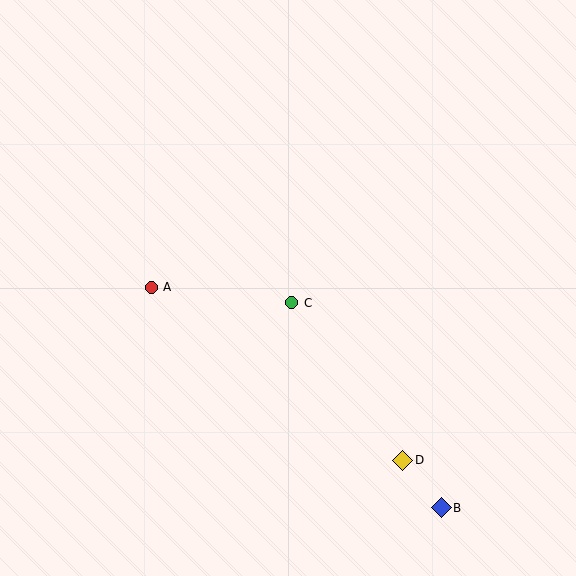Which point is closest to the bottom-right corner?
Point B is closest to the bottom-right corner.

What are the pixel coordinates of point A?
Point A is at (151, 287).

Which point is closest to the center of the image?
Point C at (292, 303) is closest to the center.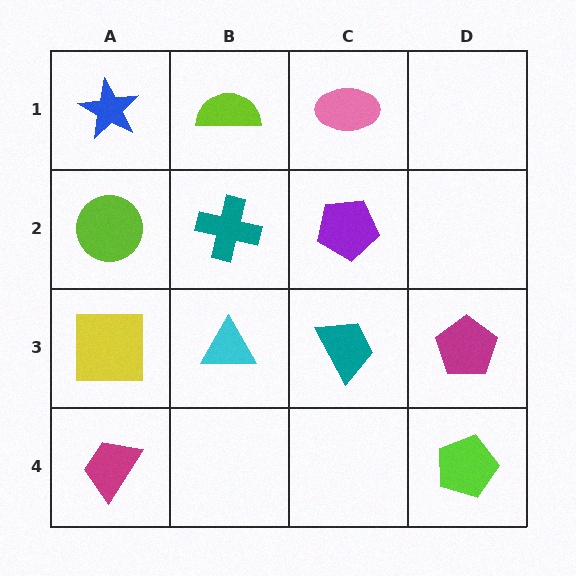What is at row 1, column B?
A lime semicircle.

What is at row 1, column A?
A blue star.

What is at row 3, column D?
A magenta pentagon.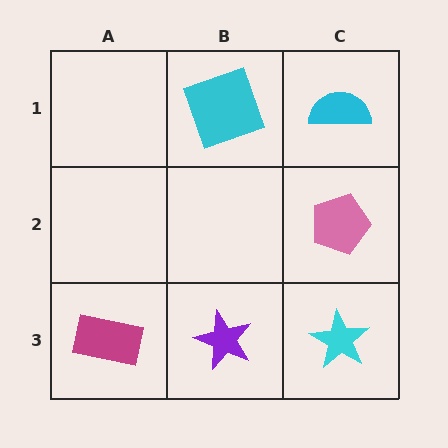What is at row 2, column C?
A pink pentagon.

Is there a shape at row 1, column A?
No, that cell is empty.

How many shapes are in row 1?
2 shapes.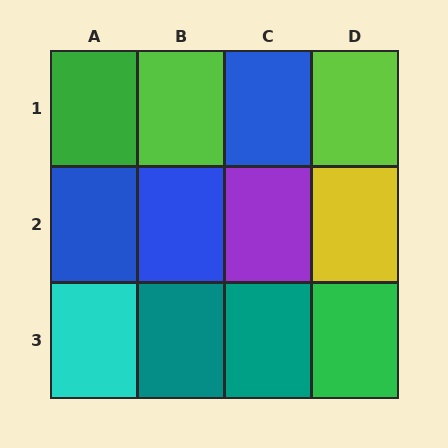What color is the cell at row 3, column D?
Green.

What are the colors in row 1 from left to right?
Green, lime, blue, lime.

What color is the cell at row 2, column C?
Purple.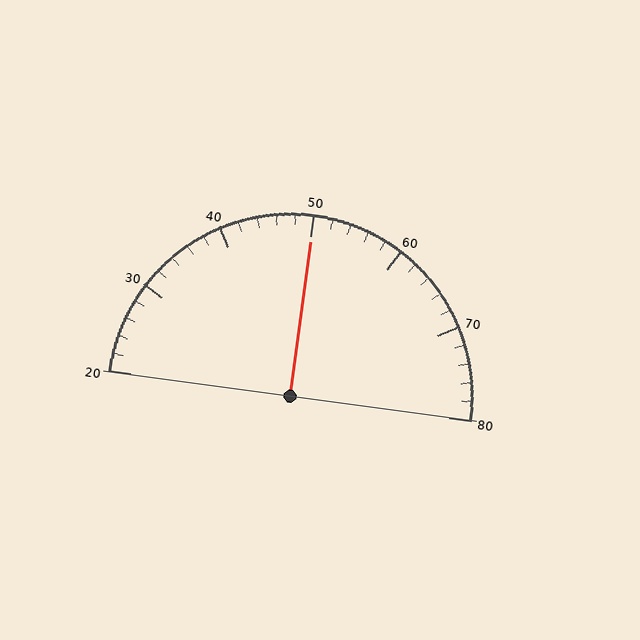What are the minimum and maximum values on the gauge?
The gauge ranges from 20 to 80.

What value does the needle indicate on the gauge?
The needle indicates approximately 50.